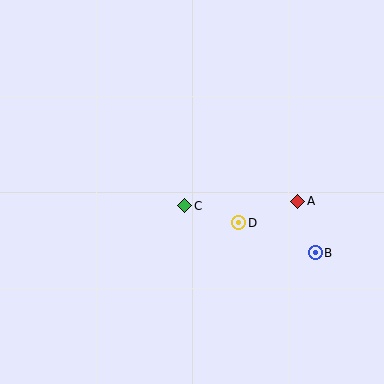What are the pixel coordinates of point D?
Point D is at (238, 223).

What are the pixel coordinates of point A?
Point A is at (298, 201).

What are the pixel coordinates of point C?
Point C is at (185, 206).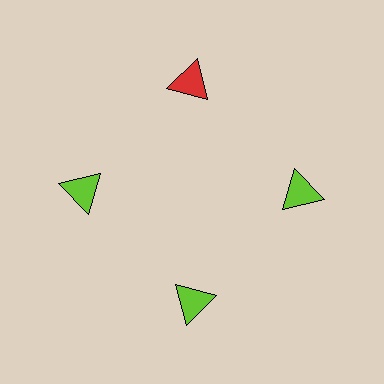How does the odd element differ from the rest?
It has a different color: red instead of lime.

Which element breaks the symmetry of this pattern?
The red triangle at roughly the 12 o'clock position breaks the symmetry. All other shapes are lime triangles.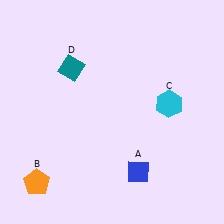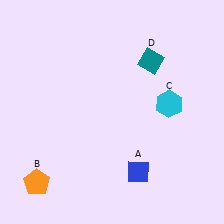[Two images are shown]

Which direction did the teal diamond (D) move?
The teal diamond (D) moved right.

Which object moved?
The teal diamond (D) moved right.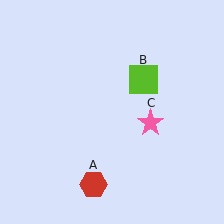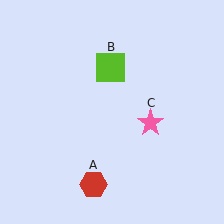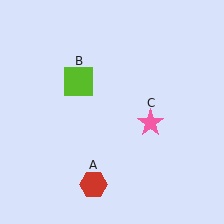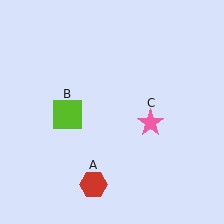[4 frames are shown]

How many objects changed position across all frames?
1 object changed position: lime square (object B).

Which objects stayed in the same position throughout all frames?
Red hexagon (object A) and pink star (object C) remained stationary.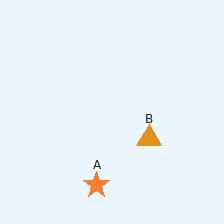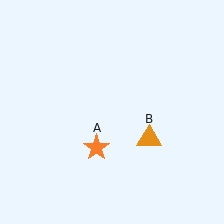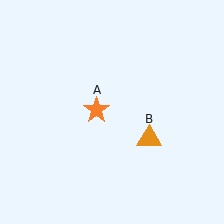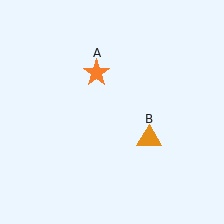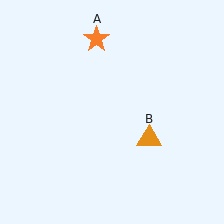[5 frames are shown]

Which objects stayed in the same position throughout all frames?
Orange triangle (object B) remained stationary.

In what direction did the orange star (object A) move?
The orange star (object A) moved up.